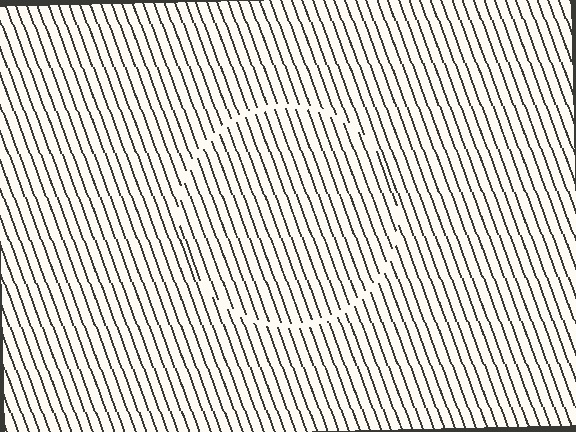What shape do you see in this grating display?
An illusory circle. The interior of the shape contains the same grating, shifted by half a period — the contour is defined by the phase discontinuity where line-ends from the inner and outer gratings abut.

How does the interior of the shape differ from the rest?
The interior of the shape contains the same grating, shifted by half a period — the contour is defined by the phase discontinuity where line-ends from the inner and outer gratings abut.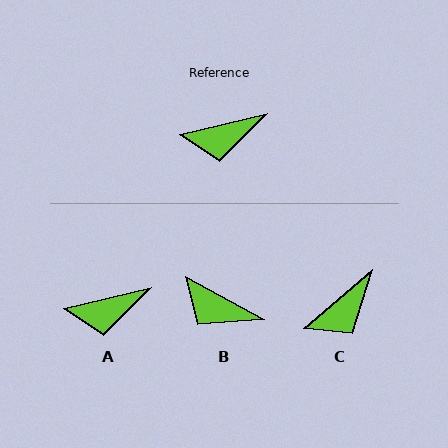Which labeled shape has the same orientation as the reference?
A.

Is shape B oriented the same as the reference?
No, it is off by about 42 degrees.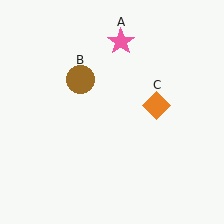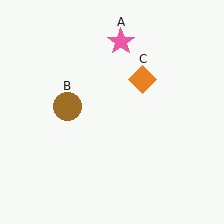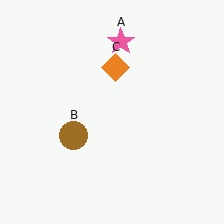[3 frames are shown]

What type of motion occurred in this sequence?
The brown circle (object B), orange diamond (object C) rotated counterclockwise around the center of the scene.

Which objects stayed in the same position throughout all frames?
Pink star (object A) remained stationary.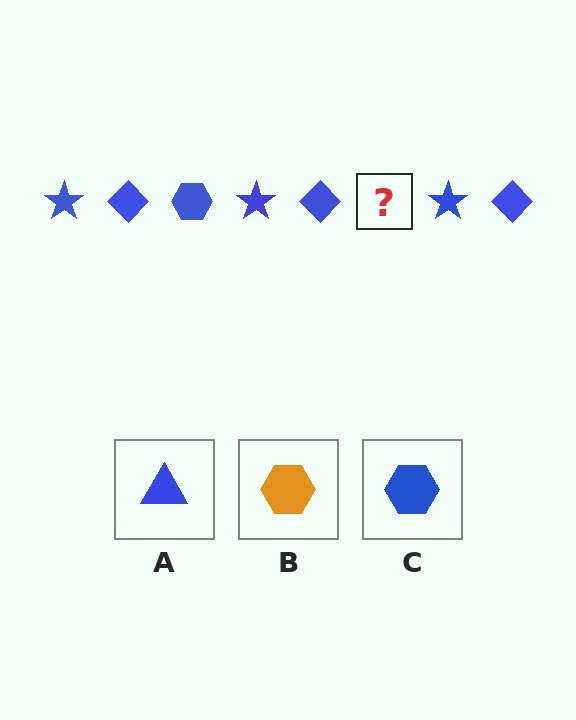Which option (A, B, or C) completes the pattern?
C.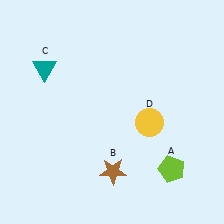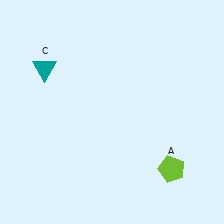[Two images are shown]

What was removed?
The yellow circle (D), the brown star (B) were removed in Image 2.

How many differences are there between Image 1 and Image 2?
There are 2 differences between the two images.